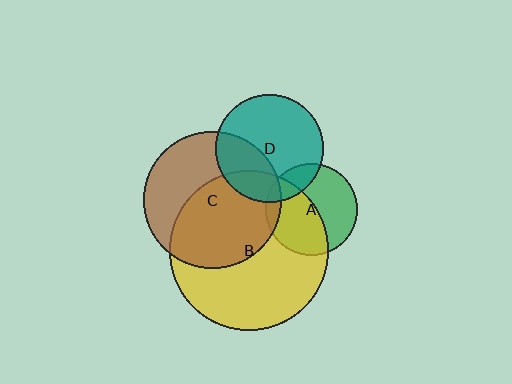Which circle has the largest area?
Circle B (yellow).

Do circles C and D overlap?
Yes.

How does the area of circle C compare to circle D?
Approximately 1.6 times.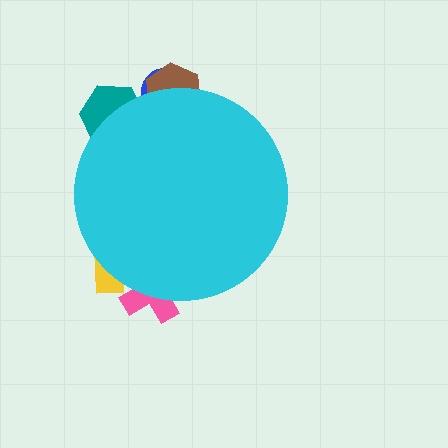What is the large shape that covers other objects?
A cyan circle.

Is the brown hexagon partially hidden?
Yes, the brown hexagon is partially hidden behind the cyan circle.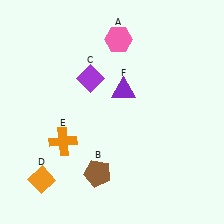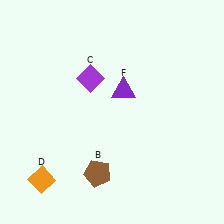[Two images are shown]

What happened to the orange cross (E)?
The orange cross (E) was removed in Image 2. It was in the bottom-left area of Image 1.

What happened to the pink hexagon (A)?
The pink hexagon (A) was removed in Image 2. It was in the top-right area of Image 1.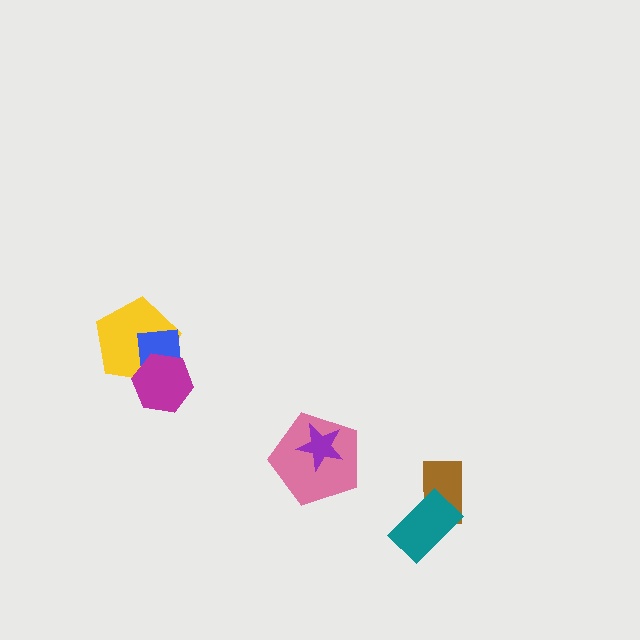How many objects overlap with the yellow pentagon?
2 objects overlap with the yellow pentagon.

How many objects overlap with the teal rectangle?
1 object overlaps with the teal rectangle.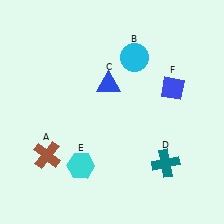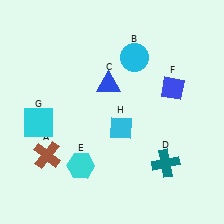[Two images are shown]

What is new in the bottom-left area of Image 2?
A cyan square (G) was added in the bottom-left area of Image 2.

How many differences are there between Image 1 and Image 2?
There are 2 differences between the two images.